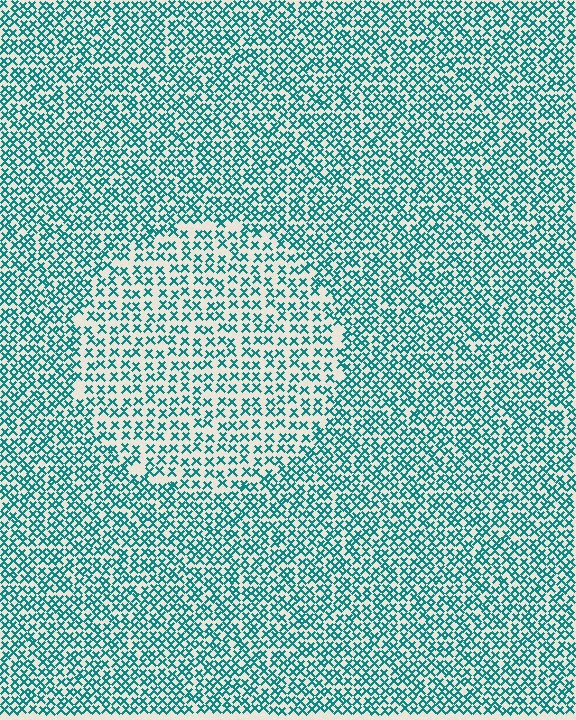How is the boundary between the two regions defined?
The boundary is defined by a change in element density (approximately 1.7x ratio). All elements are the same color, size, and shape.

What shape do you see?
I see a circle.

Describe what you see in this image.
The image contains small teal elements arranged at two different densities. A circle-shaped region is visible where the elements are less densely packed than the surrounding area.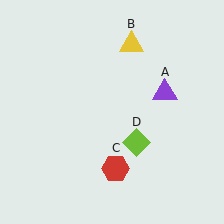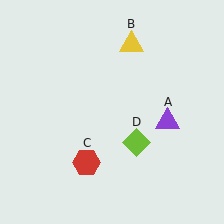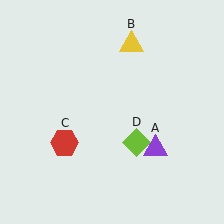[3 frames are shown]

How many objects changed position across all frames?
2 objects changed position: purple triangle (object A), red hexagon (object C).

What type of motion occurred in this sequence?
The purple triangle (object A), red hexagon (object C) rotated clockwise around the center of the scene.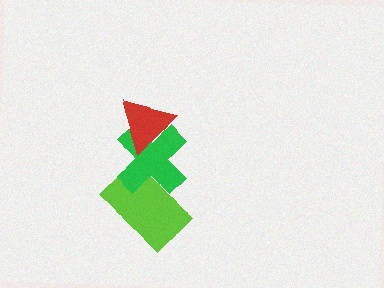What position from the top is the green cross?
The green cross is 2nd from the top.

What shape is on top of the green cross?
The red triangle is on top of the green cross.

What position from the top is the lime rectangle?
The lime rectangle is 3rd from the top.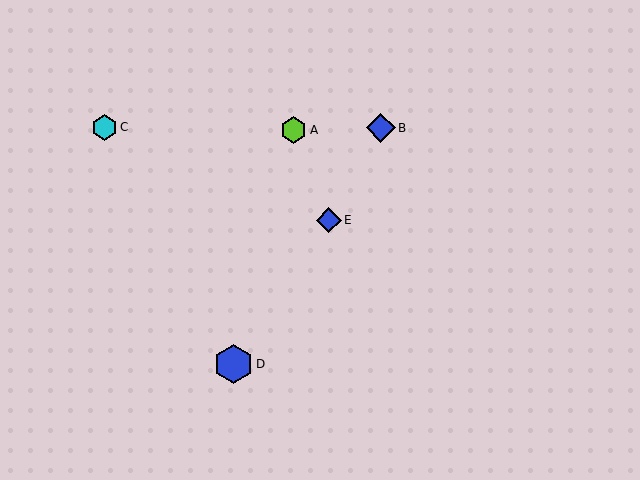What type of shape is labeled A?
Shape A is a lime hexagon.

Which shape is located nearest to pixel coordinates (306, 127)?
The lime hexagon (labeled A) at (293, 130) is nearest to that location.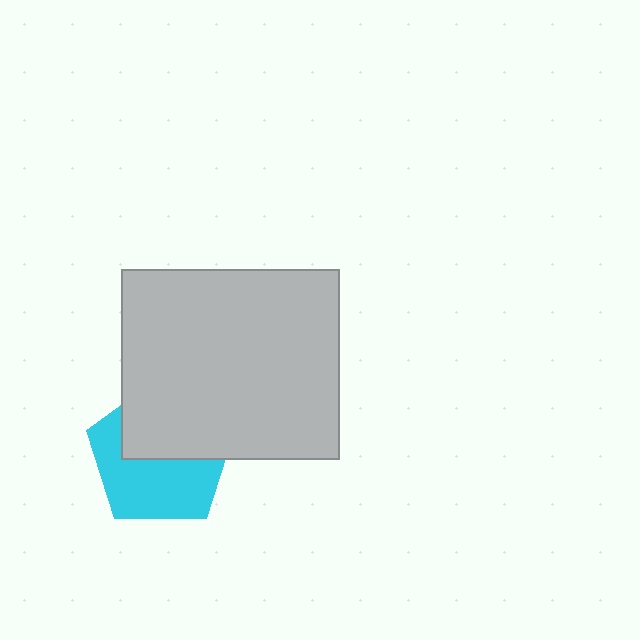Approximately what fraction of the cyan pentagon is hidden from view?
Roughly 46% of the cyan pentagon is hidden behind the light gray rectangle.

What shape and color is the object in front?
The object in front is a light gray rectangle.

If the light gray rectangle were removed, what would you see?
You would see the complete cyan pentagon.